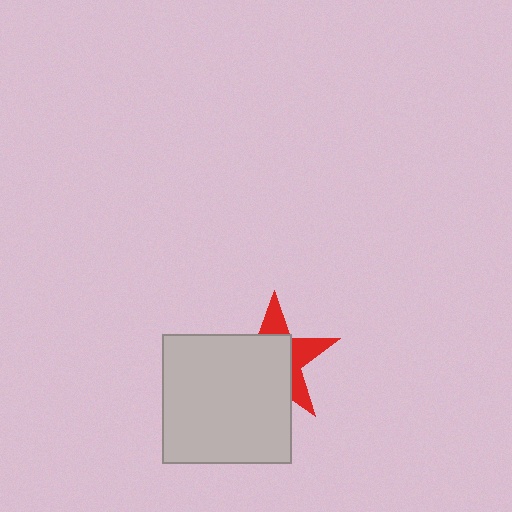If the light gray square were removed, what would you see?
You would see the complete red star.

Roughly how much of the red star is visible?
A small part of it is visible (roughly 38%).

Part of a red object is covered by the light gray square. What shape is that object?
It is a star.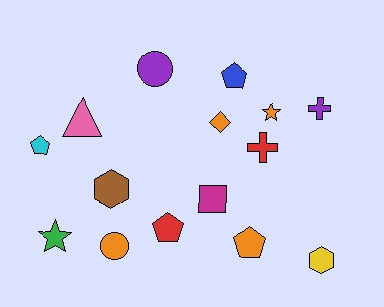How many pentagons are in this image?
There are 4 pentagons.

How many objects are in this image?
There are 15 objects.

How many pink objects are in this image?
There is 1 pink object.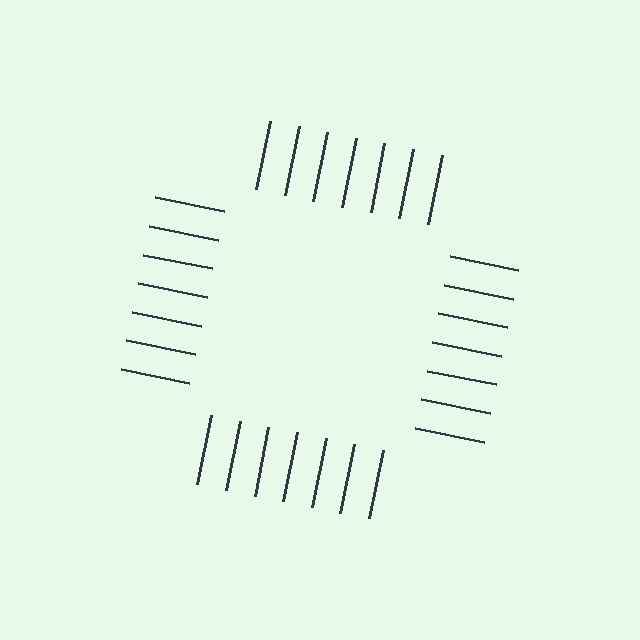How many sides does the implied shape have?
4 sides — the line-ends trace a square.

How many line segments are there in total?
28 — 7 along each of the 4 edges.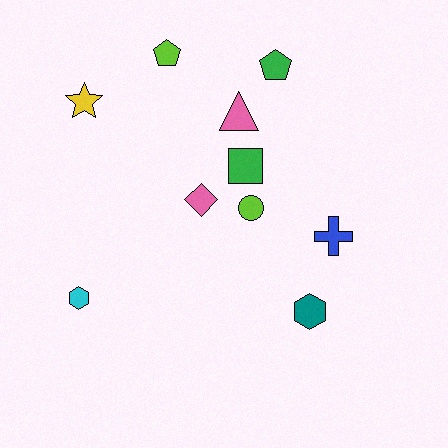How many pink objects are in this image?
There are 2 pink objects.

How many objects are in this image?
There are 10 objects.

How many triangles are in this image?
There is 1 triangle.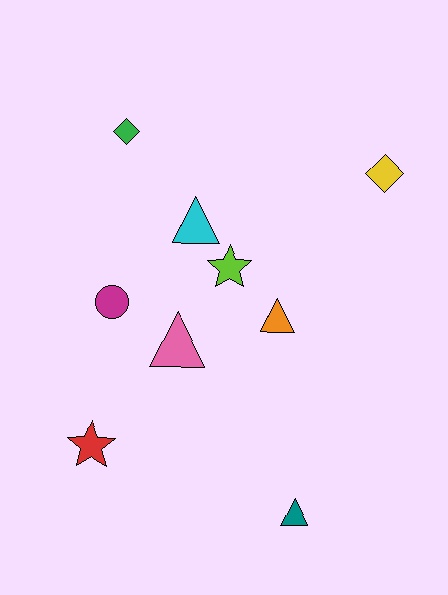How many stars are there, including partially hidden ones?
There are 2 stars.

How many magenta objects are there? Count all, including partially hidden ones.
There is 1 magenta object.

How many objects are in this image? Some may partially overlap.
There are 9 objects.